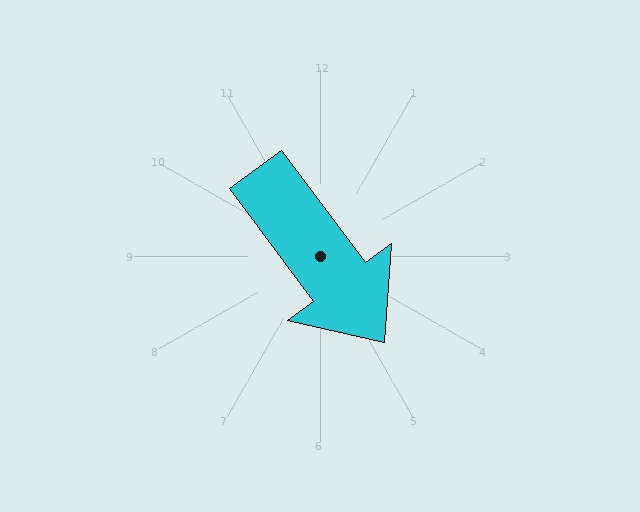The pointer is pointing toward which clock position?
Roughly 5 o'clock.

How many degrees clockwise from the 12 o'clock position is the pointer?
Approximately 143 degrees.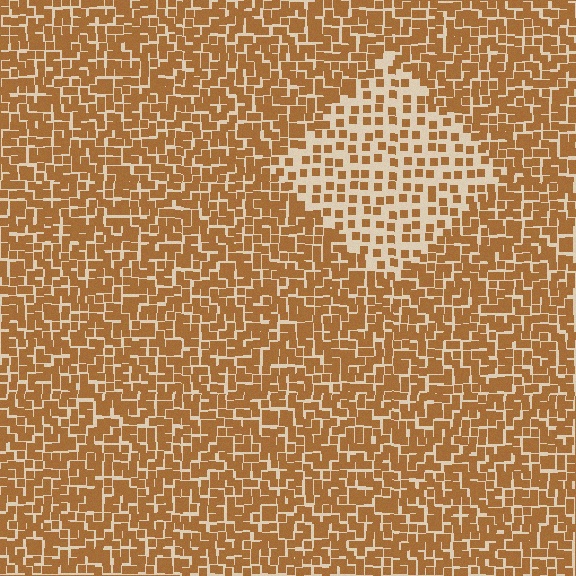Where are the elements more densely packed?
The elements are more densely packed outside the diamond boundary.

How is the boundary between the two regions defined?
The boundary is defined by a change in element density (approximately 2.2x ratio). All elements are the same color, size, and shape.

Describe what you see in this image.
The image contains small brown elements arranged at two different densities. A diamond-shaped region is visible where the elements are less densely packed than the surrounding area.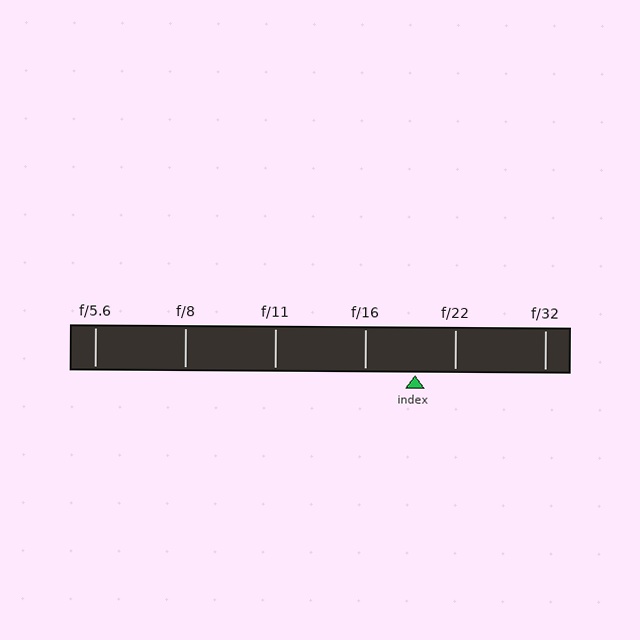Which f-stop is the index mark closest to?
The index mark is closest to f/22.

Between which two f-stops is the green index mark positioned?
The index mark is between f/16 and f/22.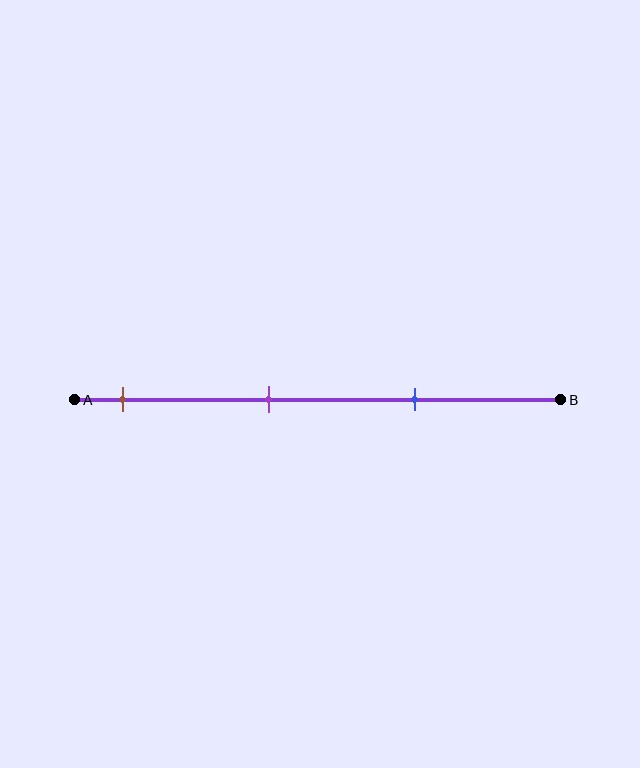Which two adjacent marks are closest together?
The purple and blue marks are the closest adjacent pair.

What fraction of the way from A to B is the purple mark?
The purple mark is approximately 40% (0.4) of the way from A to B.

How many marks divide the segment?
There are 3 marks dividing the segment.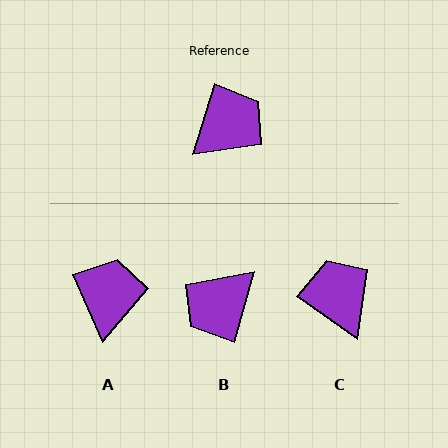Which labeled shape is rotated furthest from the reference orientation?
B, about 178 degrees away.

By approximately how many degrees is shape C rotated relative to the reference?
Approximately 73 degrees counter-clockwise.